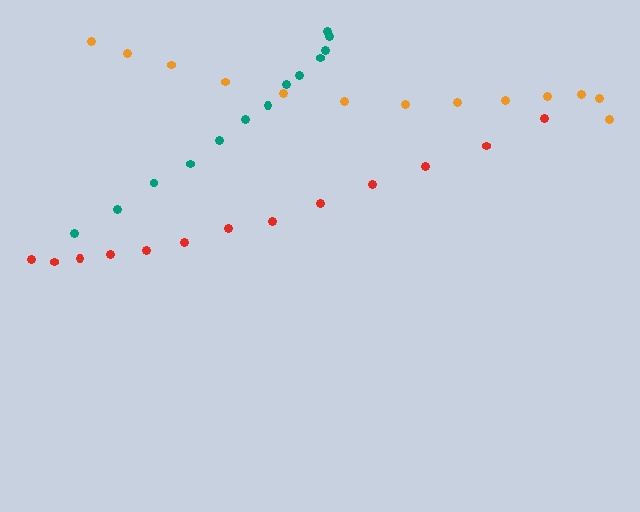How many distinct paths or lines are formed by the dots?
There are 3 distinct paths.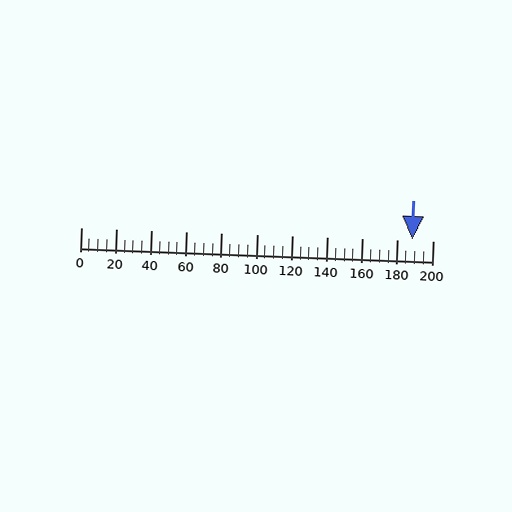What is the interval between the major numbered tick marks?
The major tick marks are spaced 20 units apart.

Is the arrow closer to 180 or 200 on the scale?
The arrow is closer to 180.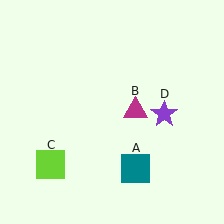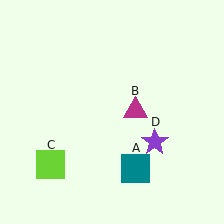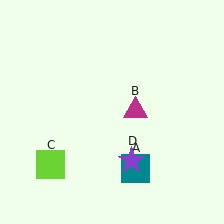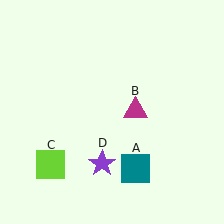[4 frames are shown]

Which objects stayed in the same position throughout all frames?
Teal square (object A) and magenta triangle (object B) and lime square (object C) remained stationary.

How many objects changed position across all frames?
1 object changed position: purple star (object D).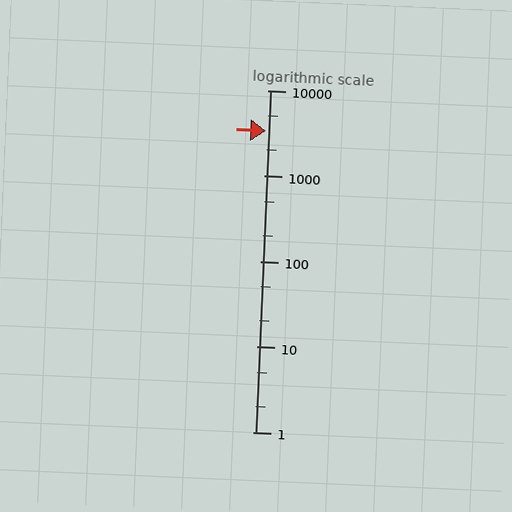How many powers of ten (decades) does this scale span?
The scale spans 4 decades, from 1 to 10000.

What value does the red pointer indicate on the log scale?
The pointer indicates approximately 3400.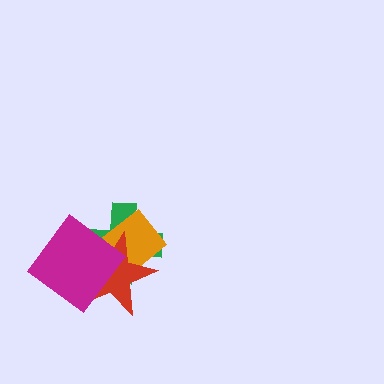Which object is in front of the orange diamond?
The red star is in front of the orange diamond.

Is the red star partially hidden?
Yes, it is partially covered by another shape.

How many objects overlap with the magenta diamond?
2 objects overlap with the magenta diamond.